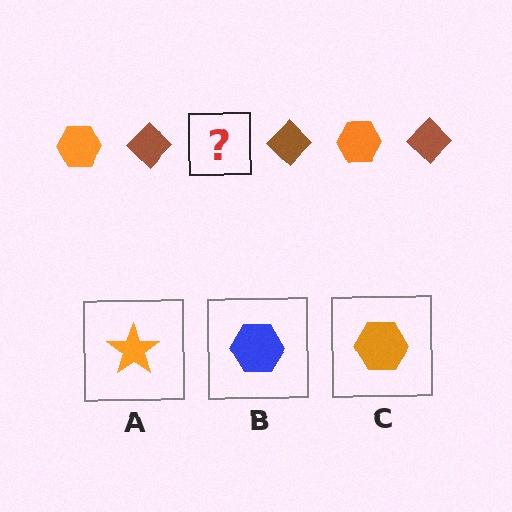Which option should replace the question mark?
Option C.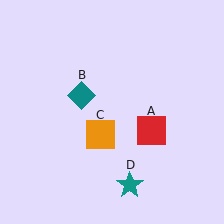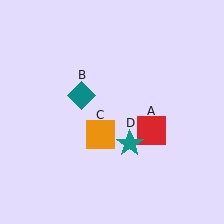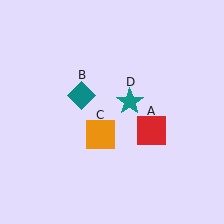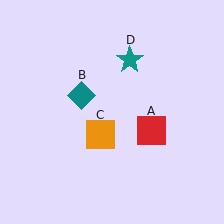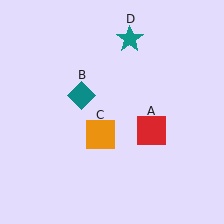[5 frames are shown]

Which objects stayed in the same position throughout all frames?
Red square (object A) and teal diamond (object B) and orange square (object C) remained stationary.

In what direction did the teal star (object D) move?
The teal star (object D) moved up.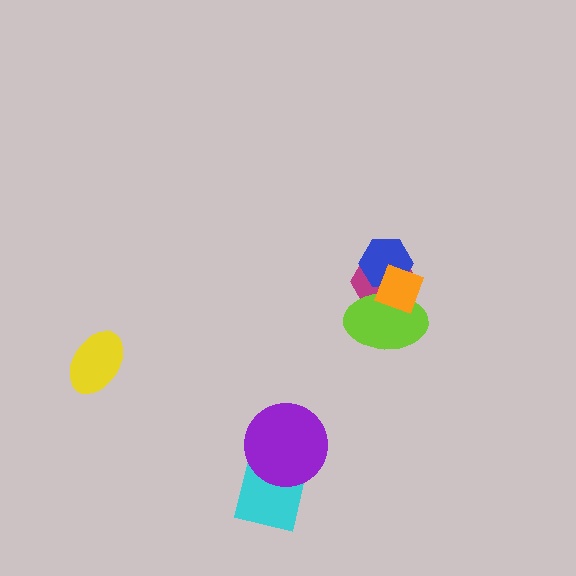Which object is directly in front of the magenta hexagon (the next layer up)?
The blue hexagon is directly in front of the magenta hexagon.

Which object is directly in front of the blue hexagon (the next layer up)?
The lime ellipse is directly in front of the blue hexagon.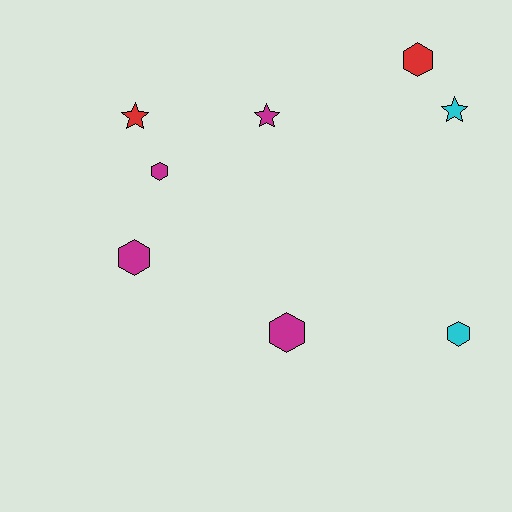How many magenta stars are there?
There is 1 magenta star.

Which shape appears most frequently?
Hexagon, with 5 objects.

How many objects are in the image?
There are 8 objects.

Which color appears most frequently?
Magenta, with 4 objects.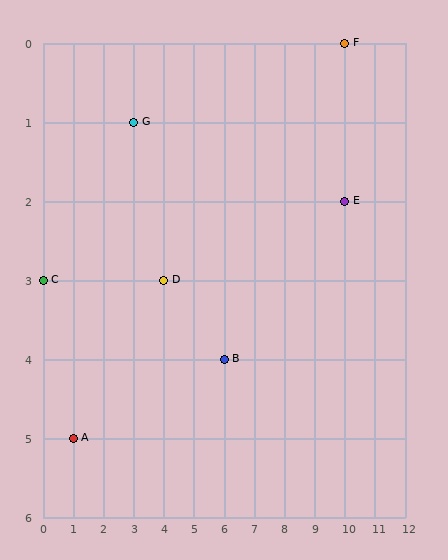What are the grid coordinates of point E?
Point E is at grid coordinates (10, 2).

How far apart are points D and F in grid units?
Points D and F are 6 columns and 3 rows apart (about 6.7 grid units diagonally).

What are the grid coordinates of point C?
Point C is at grid coordinates (0, 3).